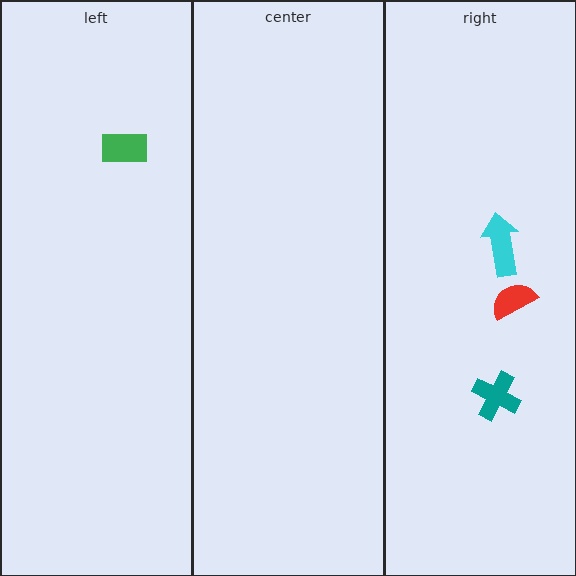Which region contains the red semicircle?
The right region.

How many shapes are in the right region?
3.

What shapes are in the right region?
The teal cross, the cyan arrow, the red semicircle.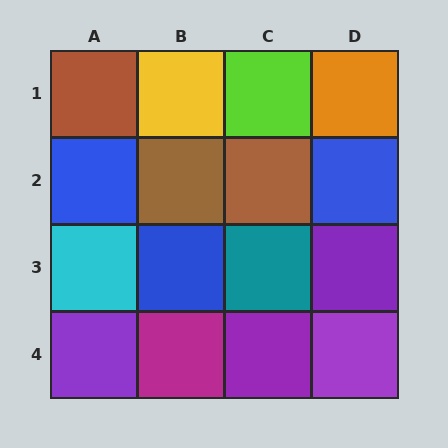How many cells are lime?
1 cell is lime.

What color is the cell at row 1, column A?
Brown.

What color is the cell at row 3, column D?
Purple.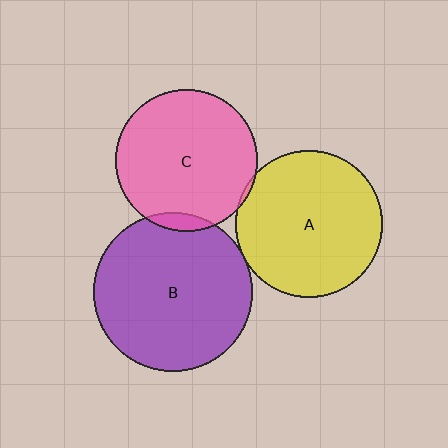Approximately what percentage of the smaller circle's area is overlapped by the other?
Approximately 5%.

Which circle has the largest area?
Circle B (purple).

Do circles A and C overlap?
Yes.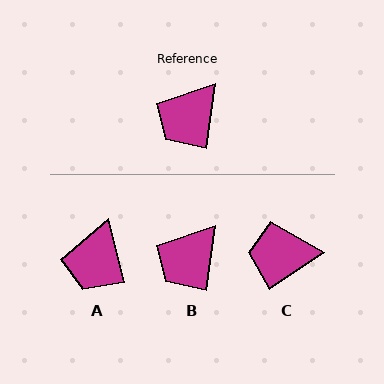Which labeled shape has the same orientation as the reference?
B.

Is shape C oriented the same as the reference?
No, it is off by about 49 degrees.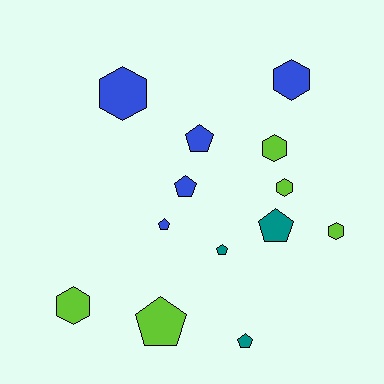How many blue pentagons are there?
There are 3 blue pentagons.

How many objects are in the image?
There are 13 objects.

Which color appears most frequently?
Blue, with 5 objects.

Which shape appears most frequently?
Pentagon, with 7 objects.